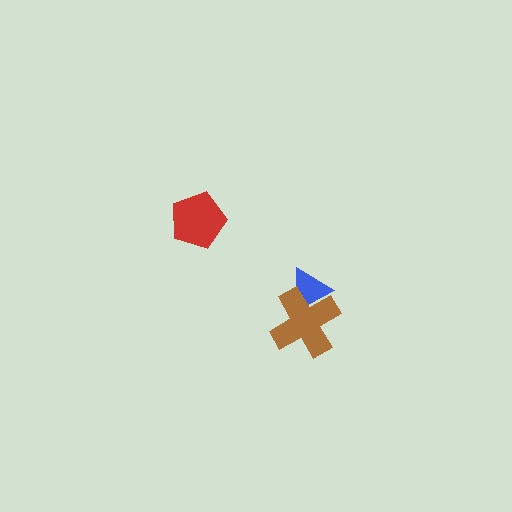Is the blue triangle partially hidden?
Yes, it is partially covered by another shape.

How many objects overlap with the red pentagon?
0 objects overlap with the red pentagon.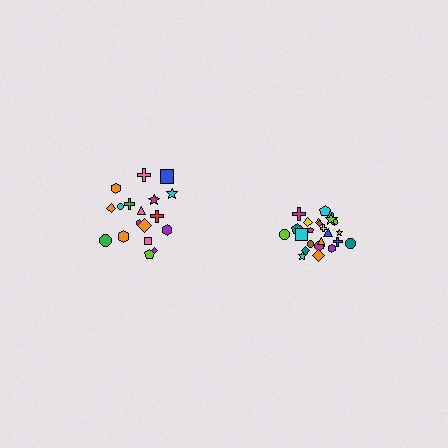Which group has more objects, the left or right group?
The right group.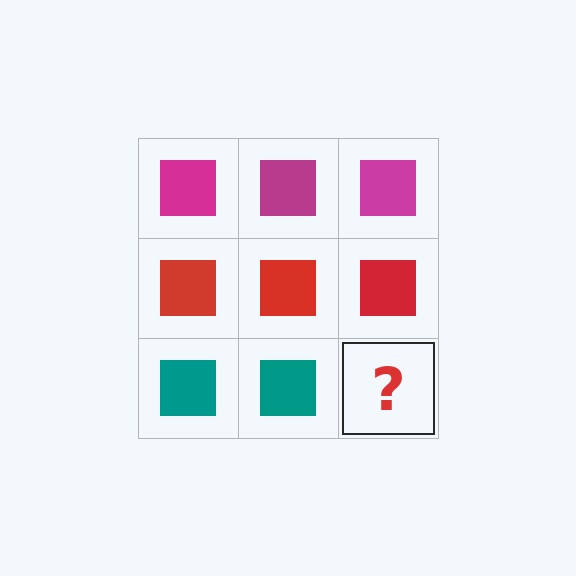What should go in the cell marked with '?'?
The missing cell should contain a teal square.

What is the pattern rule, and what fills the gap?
The rule is that each row has a consistent color. The gap should be filled with a teal square.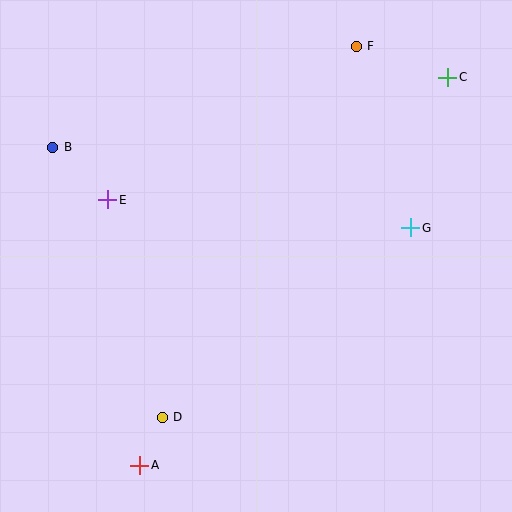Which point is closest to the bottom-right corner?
Point G is closest to the bottom-right corner.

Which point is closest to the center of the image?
Point G at (411, 228) is closest to the center.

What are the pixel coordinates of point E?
Point E is at (108, 200).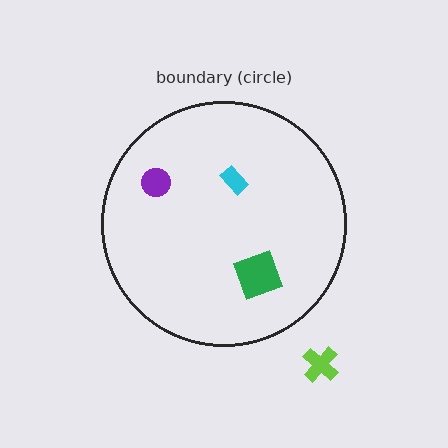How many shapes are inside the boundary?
3 inside, 1 outside.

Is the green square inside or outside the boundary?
Inside.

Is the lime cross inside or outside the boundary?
Outside.